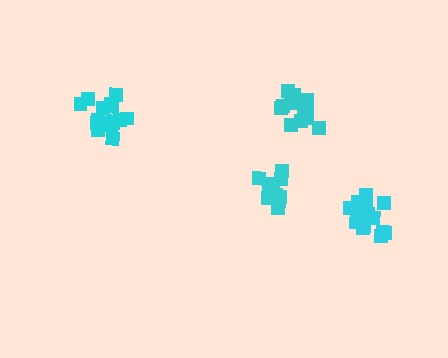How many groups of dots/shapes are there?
There are 4 groups.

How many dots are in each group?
Group 1: 14 dots, Group 2: 12 dots, Group 3: 17 dots, Group 4: 16 dots (59 total).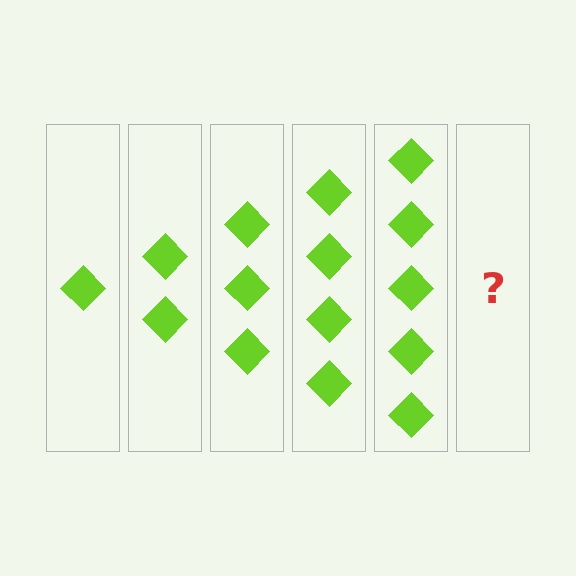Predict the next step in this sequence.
The next step is 6 diamonds.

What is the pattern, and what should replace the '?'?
The pattern is that each step adds one more diamond. The '?' should be 6 diamonds.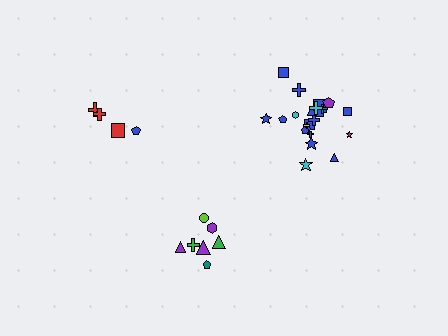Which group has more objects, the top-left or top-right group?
The top-right group.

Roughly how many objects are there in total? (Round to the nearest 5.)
Roughly 35 objects in total.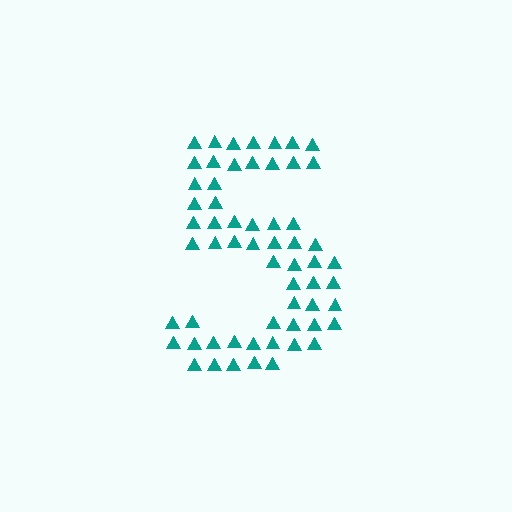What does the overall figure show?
The overall figure shows the digit 5.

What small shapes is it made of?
It is made of small triangles.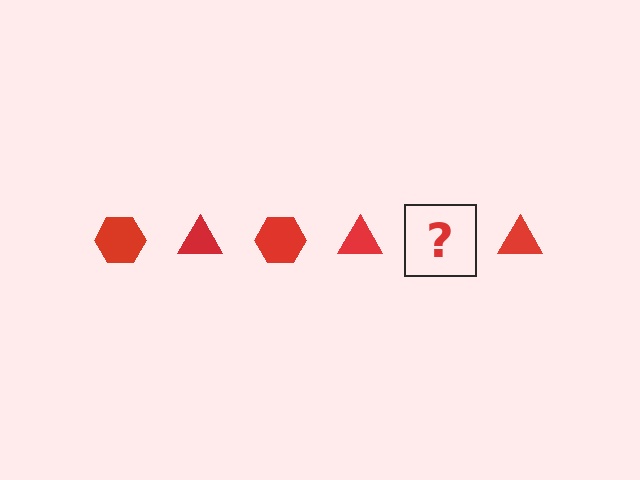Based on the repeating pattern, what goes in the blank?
The blank should be a red hexagon.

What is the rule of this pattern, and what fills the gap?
The rule is that the pattern cycles through hexagon, triangle shapes in red. The gap should be filled with a red hexagon.